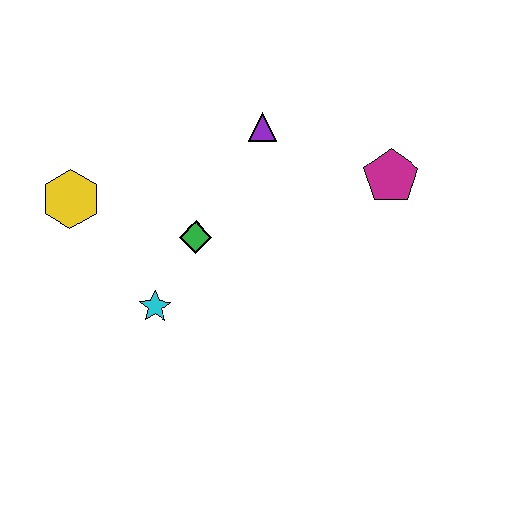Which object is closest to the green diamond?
The cyan star is closest to the green diamond.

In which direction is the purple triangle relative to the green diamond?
The purple triangle is above the green diamond.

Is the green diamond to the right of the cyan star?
Yes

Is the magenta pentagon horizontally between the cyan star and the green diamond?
No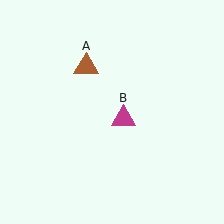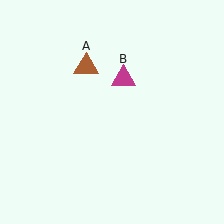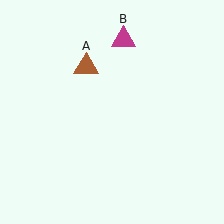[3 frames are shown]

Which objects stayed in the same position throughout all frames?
Brown triangle (object A) remained stationary.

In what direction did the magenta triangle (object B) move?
The magenta triangle (object B) moved up.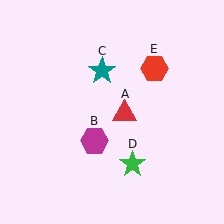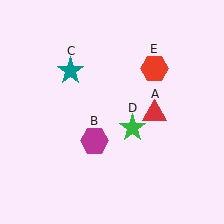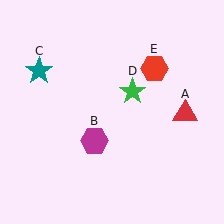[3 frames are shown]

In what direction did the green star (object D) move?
The green star (object D) moved up.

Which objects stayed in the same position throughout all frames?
Magenta hexagon (object B) and red hexagon (object E) remained stationary.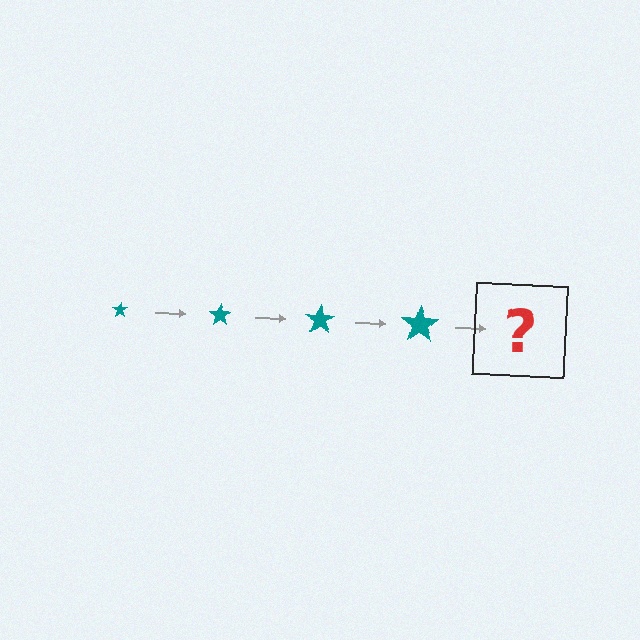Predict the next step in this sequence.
The next step is a teal star, larger than the previous one.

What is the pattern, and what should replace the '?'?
The pattern is that the star gets progressively larger each step. The '?' should be a teal star, larger than the previous one.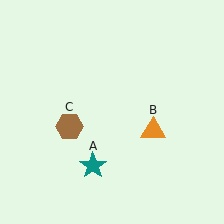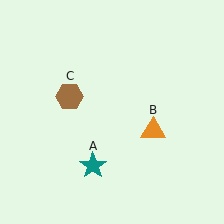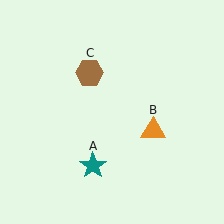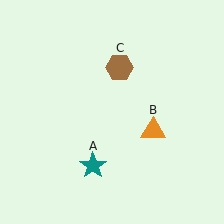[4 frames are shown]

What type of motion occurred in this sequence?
The brown hexagon (object C) rotated clockwise around the center of the scene.